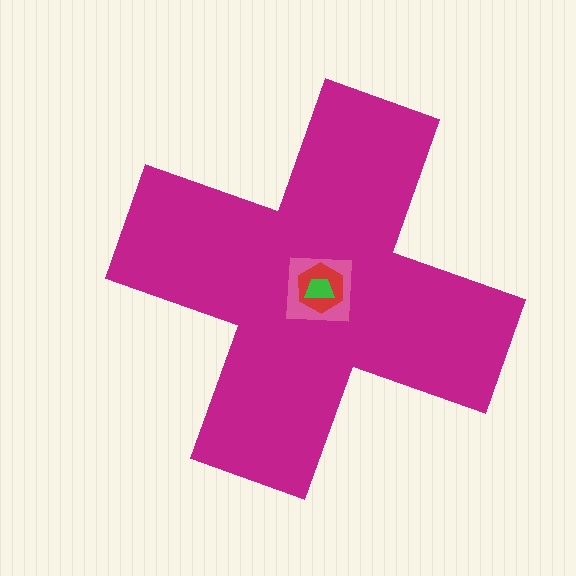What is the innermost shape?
The green trapezoid.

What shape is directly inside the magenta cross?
The pink square.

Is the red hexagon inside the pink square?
Yes.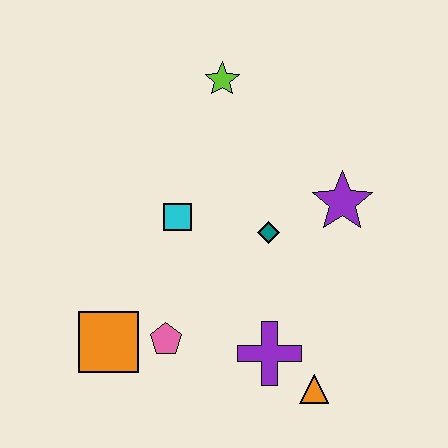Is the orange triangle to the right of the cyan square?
Yes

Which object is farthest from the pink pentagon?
The lime star is farthest from the pink pentagon.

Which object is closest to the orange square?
The pink pentagon is closest to the orange square.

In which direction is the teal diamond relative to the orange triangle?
The teal diamond is above the orange triangle.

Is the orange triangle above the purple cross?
No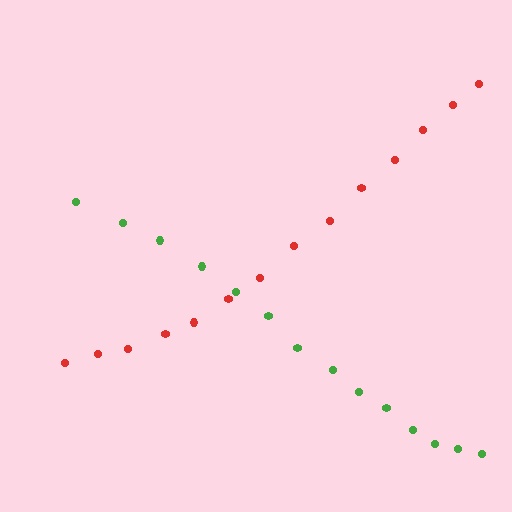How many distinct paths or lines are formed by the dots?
There are 2 distinct paths.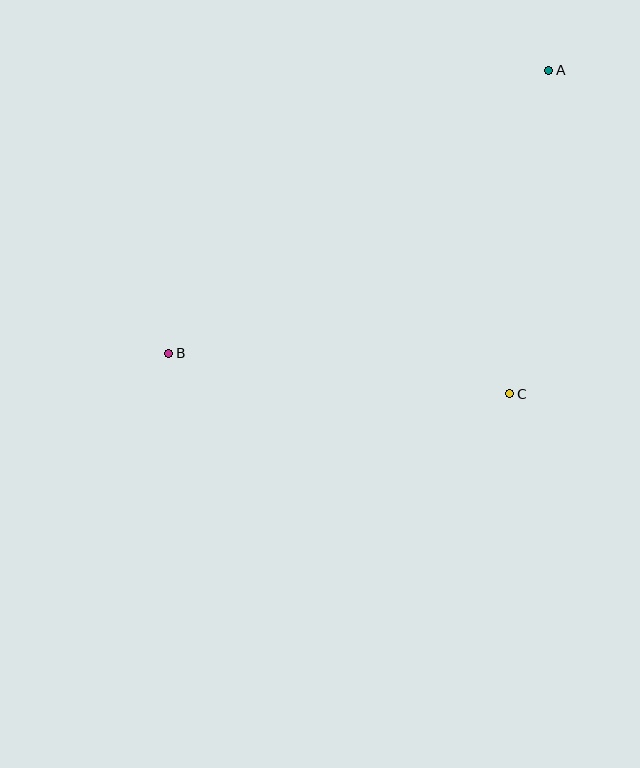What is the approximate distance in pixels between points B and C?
The distance between B and C is approximately 343 pixels.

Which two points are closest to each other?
Points A and C are closest to each other.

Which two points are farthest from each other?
Points A and B are farthest from each other.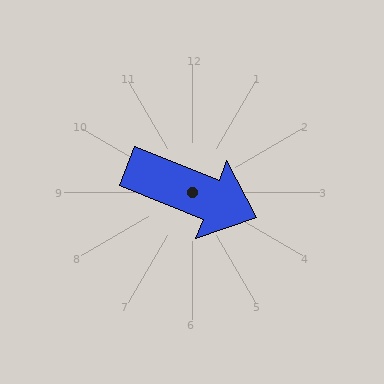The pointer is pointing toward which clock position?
Roughly 4 o'clock.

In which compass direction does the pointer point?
East.